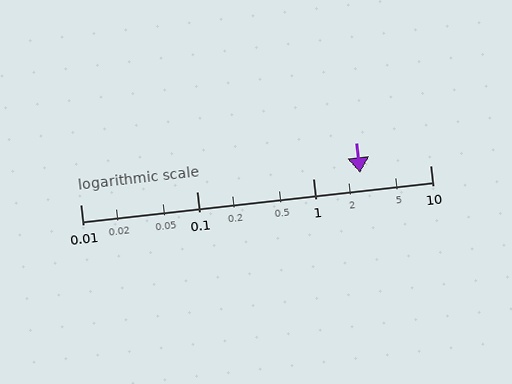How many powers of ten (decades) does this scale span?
The scale spans 3 decades, from 0.01 to 10.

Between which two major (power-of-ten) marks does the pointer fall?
The pointer is between 1 and 10.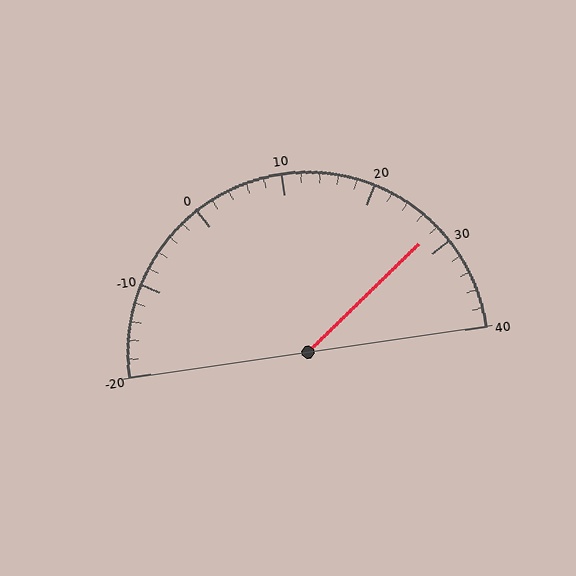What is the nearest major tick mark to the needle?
The nearest major tick mark is 30.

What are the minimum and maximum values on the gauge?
The gauge ranges from -20 to 40.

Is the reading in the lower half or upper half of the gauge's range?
The reading is in the upper half of the range (-20 to 40).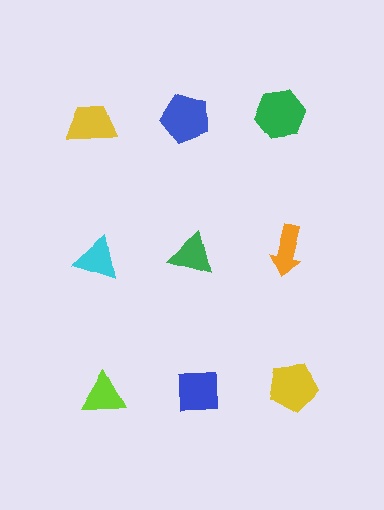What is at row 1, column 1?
A yellow trapezoid.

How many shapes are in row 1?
3 shapes.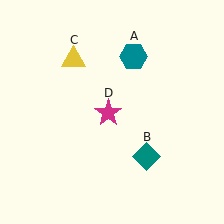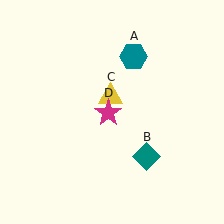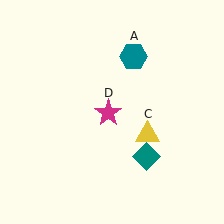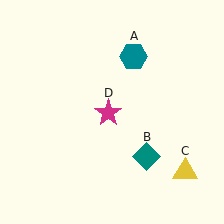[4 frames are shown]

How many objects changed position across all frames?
1 object changed position: yellow triangle (object C).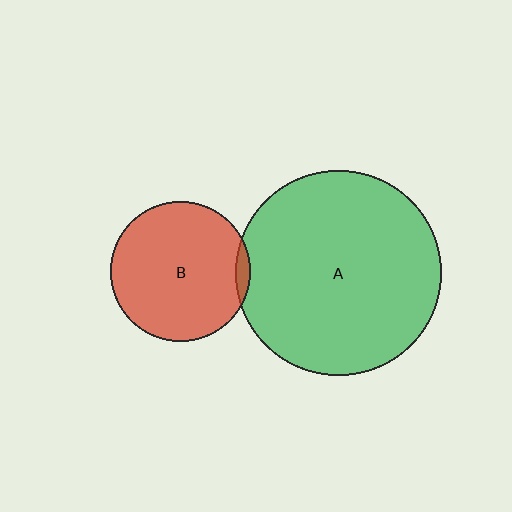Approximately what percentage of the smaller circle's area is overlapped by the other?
Approximately 5%.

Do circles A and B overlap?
Yes.